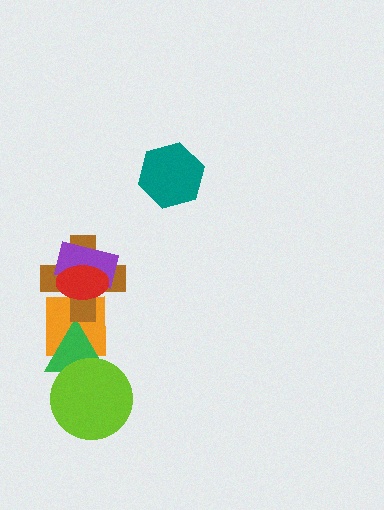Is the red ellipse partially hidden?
No, no other shape covers it.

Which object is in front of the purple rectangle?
The red ellipse is in front of the purple rectangle.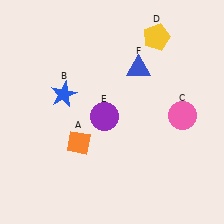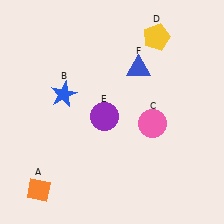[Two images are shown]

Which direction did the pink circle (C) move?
The pink circle (C) moved left.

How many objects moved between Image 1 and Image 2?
2 objects moved between the two images.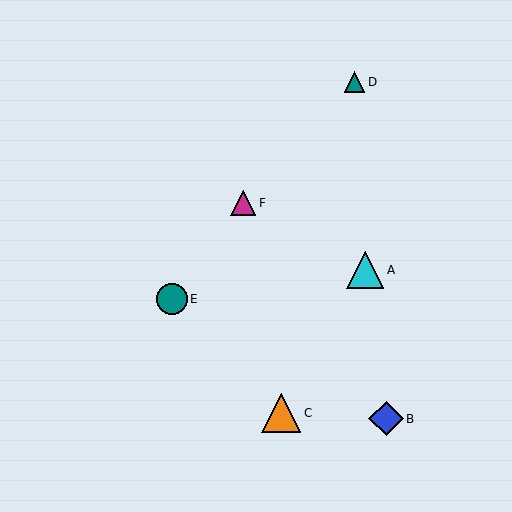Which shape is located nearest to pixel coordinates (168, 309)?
The teal circle (labeled E) at (172, 299) is nearest to that location.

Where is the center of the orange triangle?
The center of the orange triangle is at (281, 413).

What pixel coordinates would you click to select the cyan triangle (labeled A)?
Click at (365, 270) to select the cyan triangle A.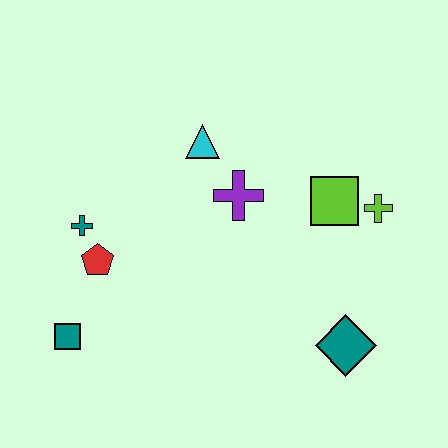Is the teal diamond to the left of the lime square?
No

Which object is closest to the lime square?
The lime cross is closest to the lime square.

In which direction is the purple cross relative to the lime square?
The purple cross is to the left of the lime square.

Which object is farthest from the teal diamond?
The teal cross is farthest from the teal diamond.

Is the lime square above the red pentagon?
Yes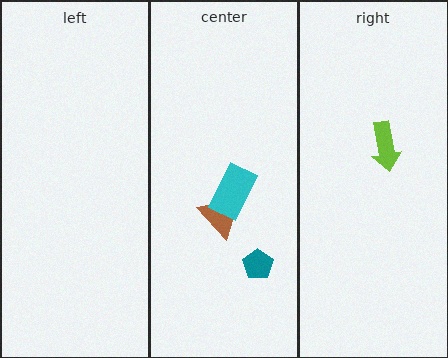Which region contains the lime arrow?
The right region.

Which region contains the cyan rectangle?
The center region.